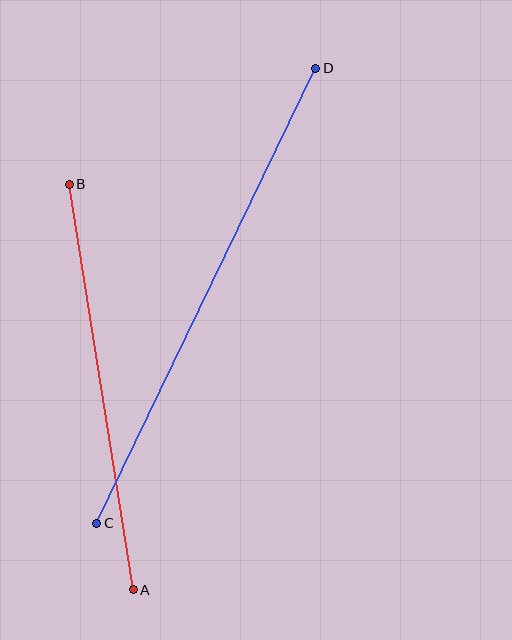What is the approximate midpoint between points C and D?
The midpoint is at approximately (206, 296) pixels.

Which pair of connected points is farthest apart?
Points C and D are farthest apart.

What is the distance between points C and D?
The distance is approximately 505 pixels.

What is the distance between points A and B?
The distance is approximately 410 pixels.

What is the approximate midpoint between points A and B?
The midpoint is at approximately (101, 387) pixels.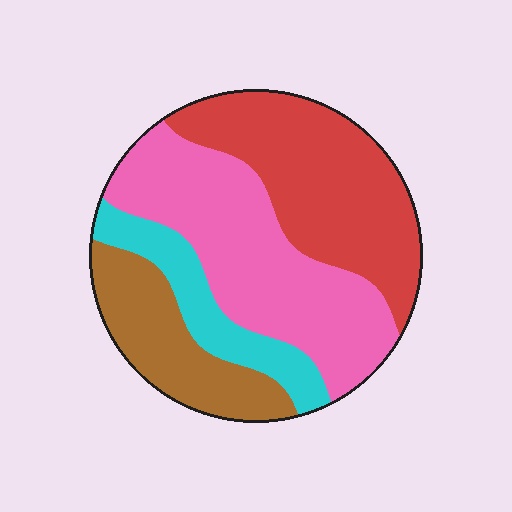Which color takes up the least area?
Cyan, at roughly 15%.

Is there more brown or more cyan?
Brown.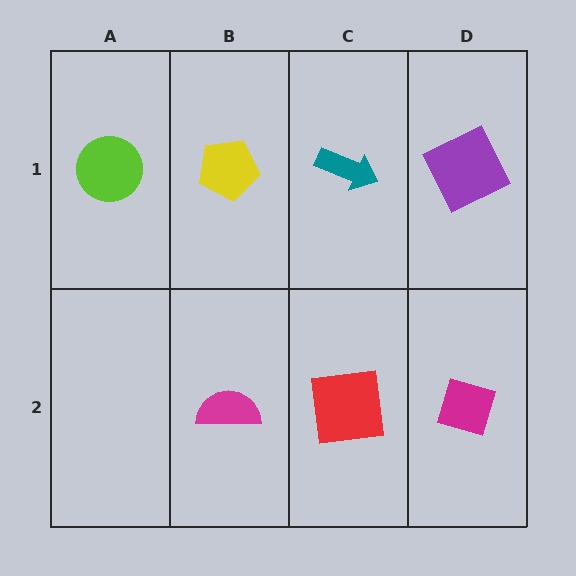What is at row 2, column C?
A red square.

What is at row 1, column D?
A purple square.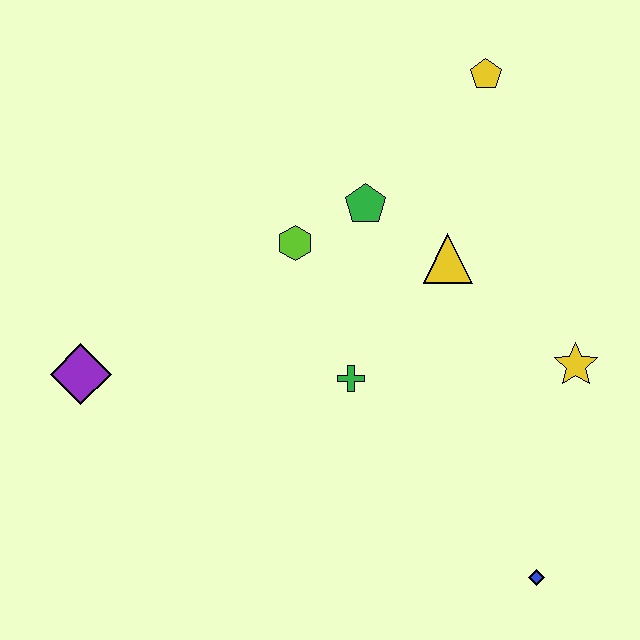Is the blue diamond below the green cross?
Yes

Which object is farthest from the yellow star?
The purple diamond is farthest from the yellow star.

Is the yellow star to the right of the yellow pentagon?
Yes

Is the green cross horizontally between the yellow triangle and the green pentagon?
No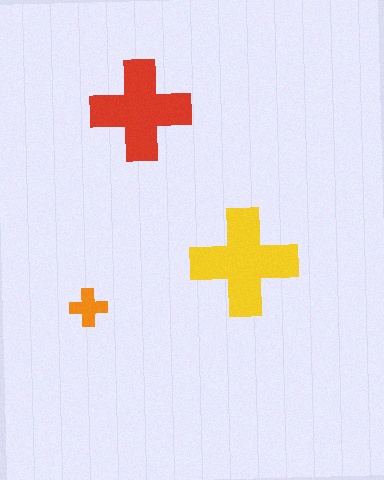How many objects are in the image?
There are 3 objects in the image.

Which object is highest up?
The red cross is topmost.